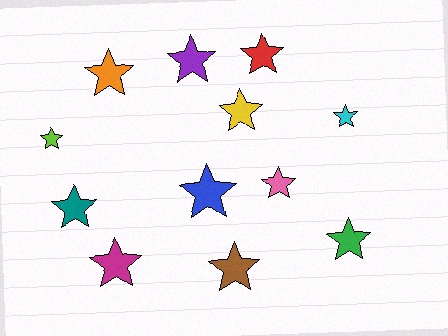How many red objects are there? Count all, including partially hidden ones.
There is 1 red object.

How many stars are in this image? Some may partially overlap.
There are 12 stars.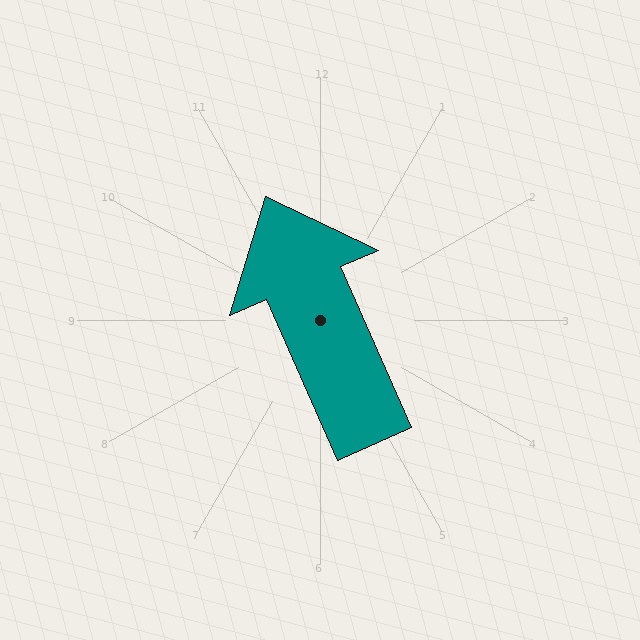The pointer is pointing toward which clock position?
Roughly 11 o'clock.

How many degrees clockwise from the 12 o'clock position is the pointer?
Approximately 336 degrees.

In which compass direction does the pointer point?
Northwest.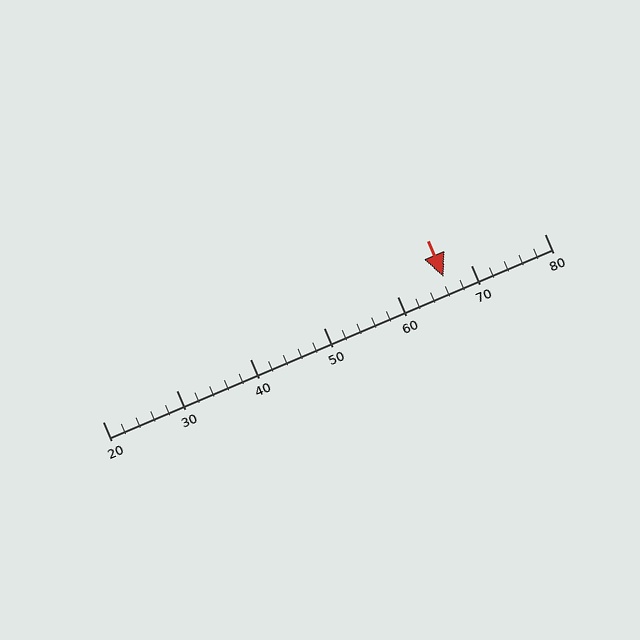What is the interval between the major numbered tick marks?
The major tick marks are spaced 10 units apart.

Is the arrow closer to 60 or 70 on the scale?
The arrow is closer to 70.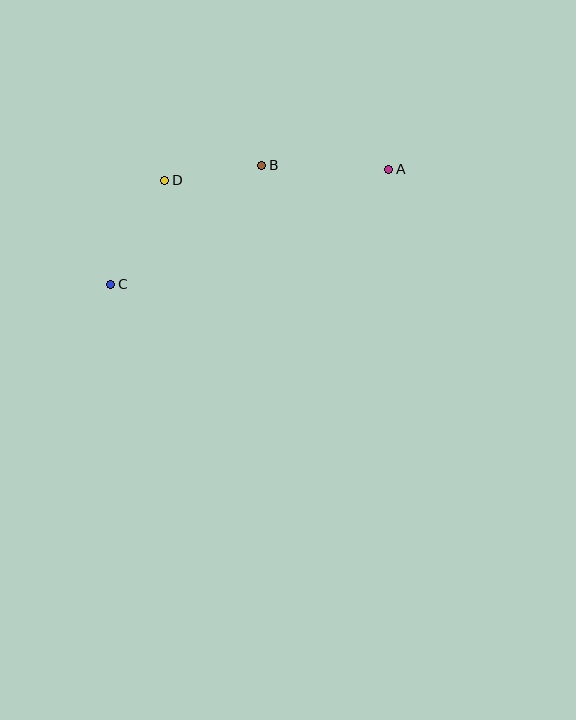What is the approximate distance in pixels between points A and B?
The distance between A and B is approximately 127 pixels.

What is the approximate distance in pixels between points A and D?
The distance between A and D is approximately 224 pixels.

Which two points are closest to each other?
Points B and D are closest to each other.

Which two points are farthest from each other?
Points A and C are farthest from each other.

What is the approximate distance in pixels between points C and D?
The distance between C and D is approximately 117 pixels.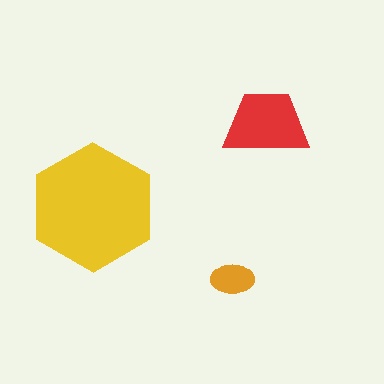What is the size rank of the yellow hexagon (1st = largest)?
1st.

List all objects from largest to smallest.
The yellow hexagon, the red trapezoid, the orange ellipse.